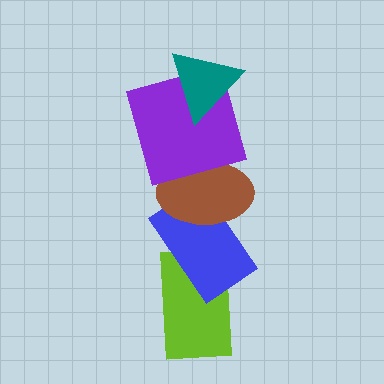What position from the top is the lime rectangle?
The lime rectangle is 5th from the top.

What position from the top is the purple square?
The purple square is 2nd from the top.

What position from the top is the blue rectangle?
The blue rectangle is 4th from the top.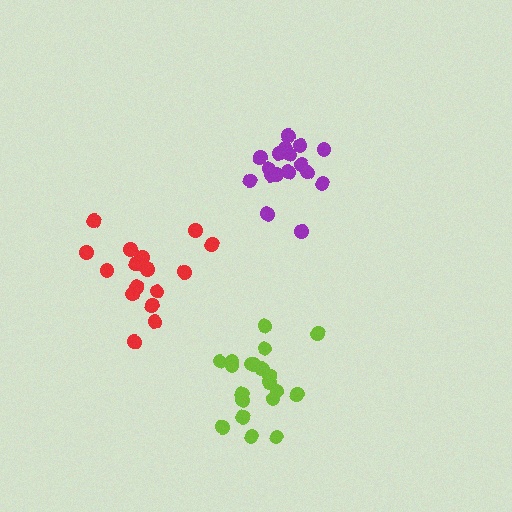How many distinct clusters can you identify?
There are 3 distinct clusters.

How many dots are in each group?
Group 1: 20 dots, Group 2: 17 dots, Group 3: 16 dots (53 total).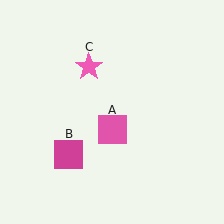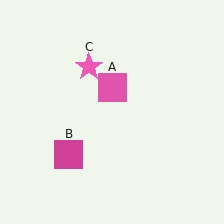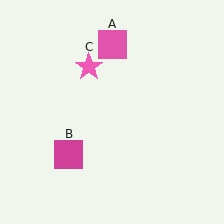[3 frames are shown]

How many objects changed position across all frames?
1 object changed position: pink square (object A).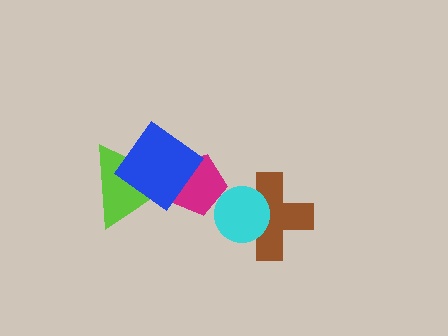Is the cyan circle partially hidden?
No, no other shape covers it.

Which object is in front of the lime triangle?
The blue diamond is in front of the lime triangle.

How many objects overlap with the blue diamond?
2 objects overlap with the blue diamond.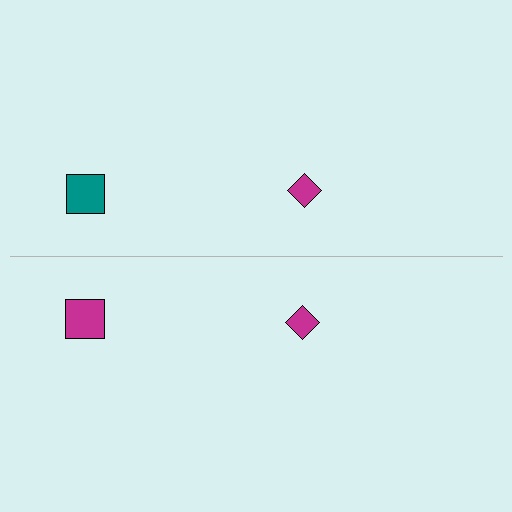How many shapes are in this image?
There are 4 shapes in this image.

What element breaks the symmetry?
The magenta square on the bottom side breaks the symmetry — its mirror counterpart is teal.